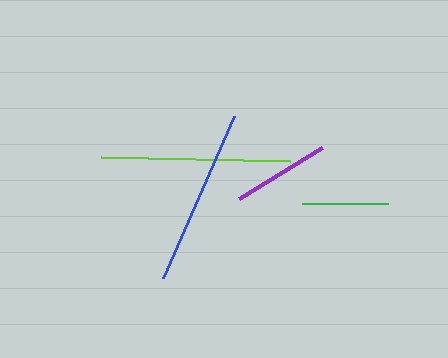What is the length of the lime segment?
The lime segment is approximately 189 pixels long.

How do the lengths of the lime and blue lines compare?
The lime and blue lines are approximately the same length.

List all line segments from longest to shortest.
From longest to shortest: lime, blue, purple, green.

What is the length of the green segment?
The green segment is approximately 86 pixels long.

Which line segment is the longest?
The lime line is the longest at approximately 189 pixels.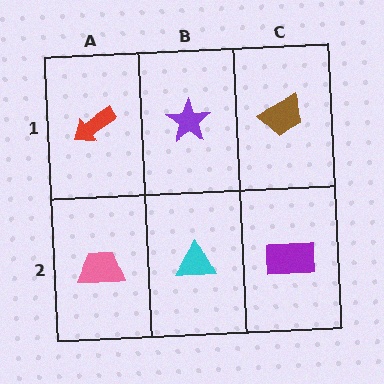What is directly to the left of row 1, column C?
A purple star.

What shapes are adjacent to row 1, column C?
A purple rectangle (row 2, column C), a purple star (row 1, column B).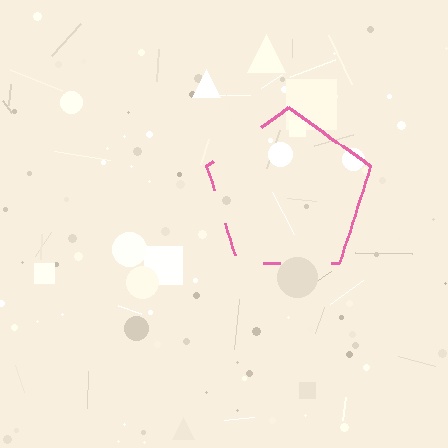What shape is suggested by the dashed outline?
The dashed outline suggests a pentagon.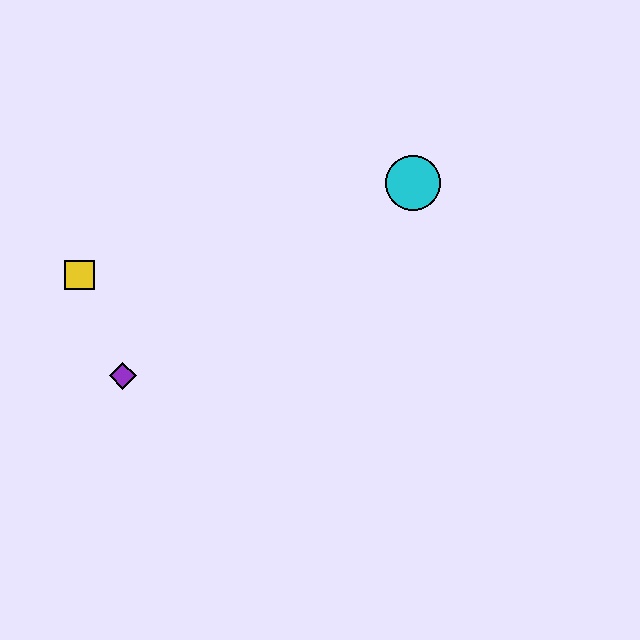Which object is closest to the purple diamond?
The yellow square is closest to the purple diamond.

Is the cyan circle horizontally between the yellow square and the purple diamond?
No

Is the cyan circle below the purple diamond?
No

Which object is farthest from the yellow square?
The cyan circle is farthest from the yellow square.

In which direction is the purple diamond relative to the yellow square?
The purple diamond is below the yellow square.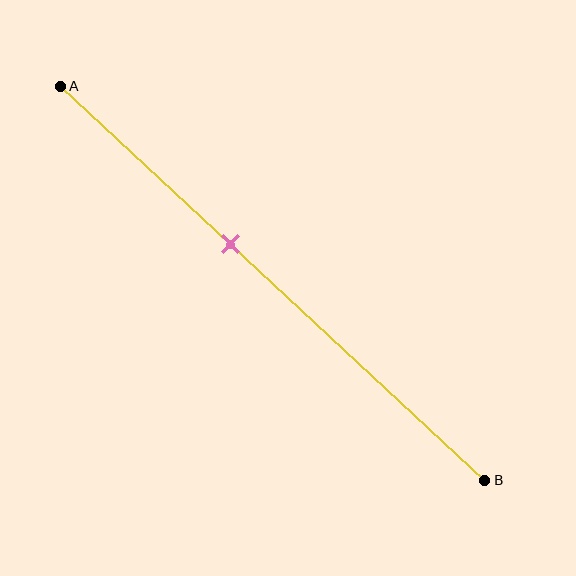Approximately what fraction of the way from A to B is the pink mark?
The pink mark is approximately 40% of the way from A to B.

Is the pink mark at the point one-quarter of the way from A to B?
No, the mark is at about 40% from A, not at the 25% one-quarter point.